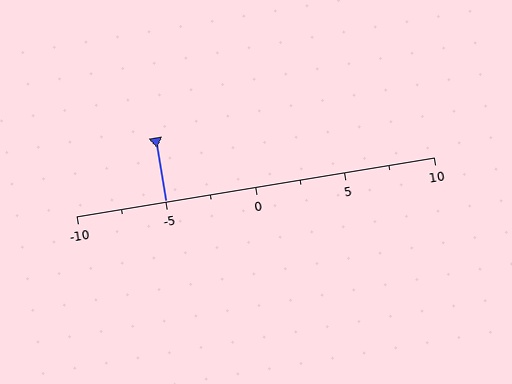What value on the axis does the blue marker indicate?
The marker indicates approximately -5.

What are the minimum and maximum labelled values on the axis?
The axis runs from -10 to 10.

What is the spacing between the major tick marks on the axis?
The major ticks are spaced 5 apart.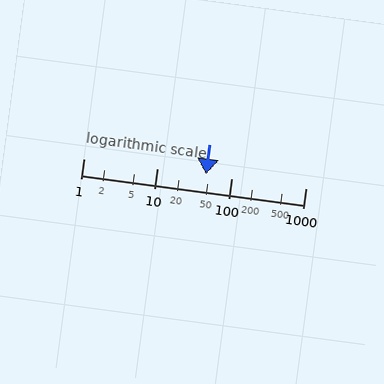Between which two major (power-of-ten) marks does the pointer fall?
The pointer is between 10 and 100.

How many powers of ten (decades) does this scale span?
The scale spans 3 decades, from 1 to 1000.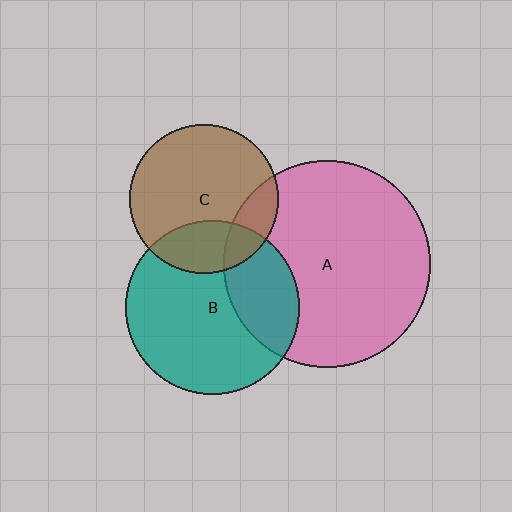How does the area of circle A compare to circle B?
Approximately 1.4 times.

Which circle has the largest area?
Circle A (pink).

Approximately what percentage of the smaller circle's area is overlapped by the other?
Approximately 30%.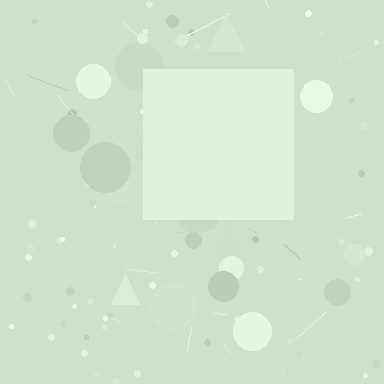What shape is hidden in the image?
A square is hidden in the image.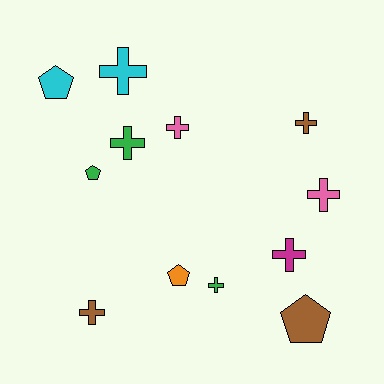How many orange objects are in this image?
There is 1 orange object.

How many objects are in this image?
There are 12 objects.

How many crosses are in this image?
There are 8 crosses.